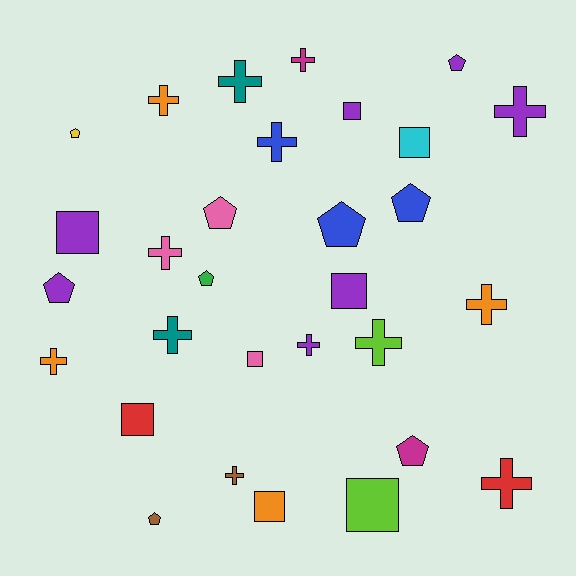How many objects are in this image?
There are 30 objects.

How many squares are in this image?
There are 8 squares.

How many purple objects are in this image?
There are 7 purple objects.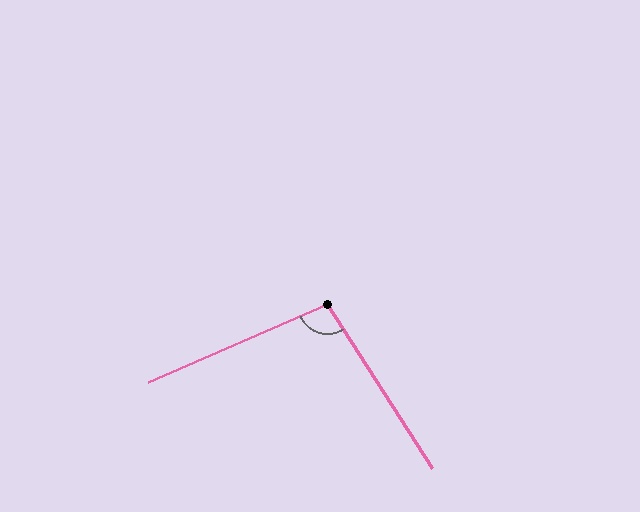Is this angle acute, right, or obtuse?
It is obtuse.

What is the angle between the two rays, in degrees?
Approximately 99 degrees.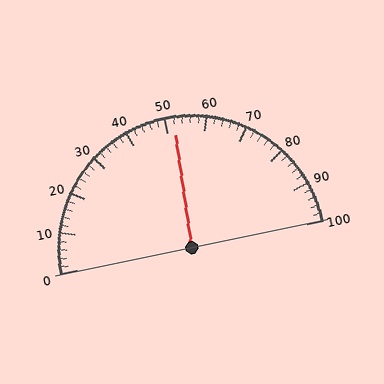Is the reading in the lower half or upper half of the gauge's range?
The reading is in the upper half of the range (0 to 100).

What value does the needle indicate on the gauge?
The needle indicates approximately 52.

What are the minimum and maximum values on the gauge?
The gauge ranges from 0 to 100.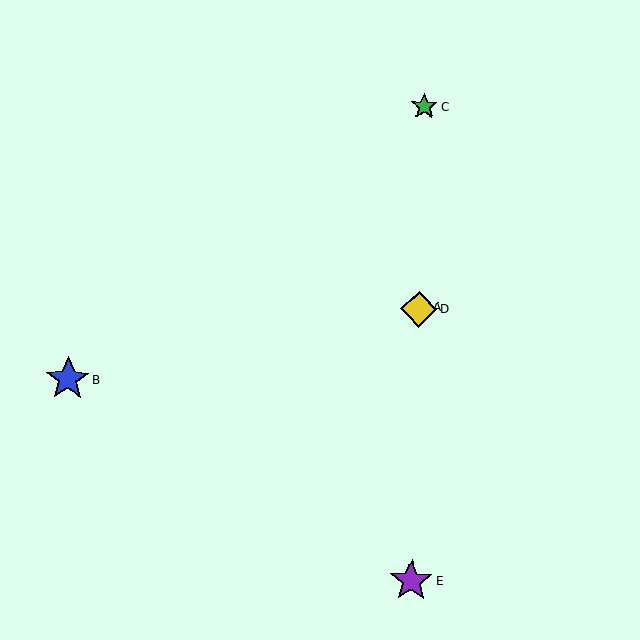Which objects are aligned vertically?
Objects A, C, D, E are aligned vertically.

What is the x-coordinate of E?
Object E is at x≈411.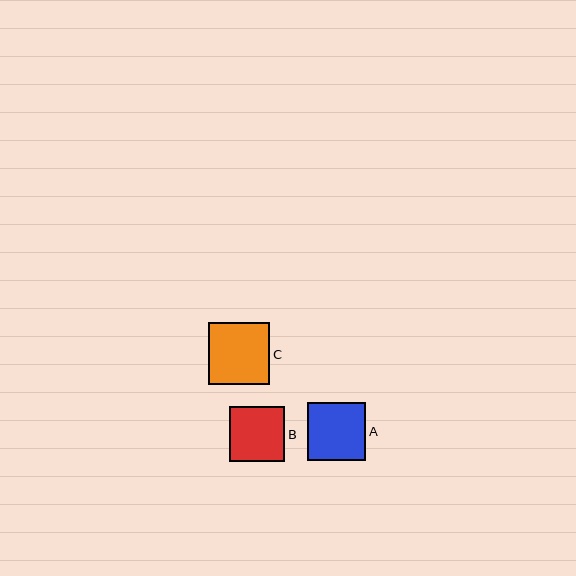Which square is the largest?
Square C is the largest with a size of approximately 62 pixels.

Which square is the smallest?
Square B is the smallest with a size of approximately 55 pixels.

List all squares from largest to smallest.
From largest to smallest: C, A, B.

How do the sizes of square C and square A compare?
Square C and square A are approximately the same size.